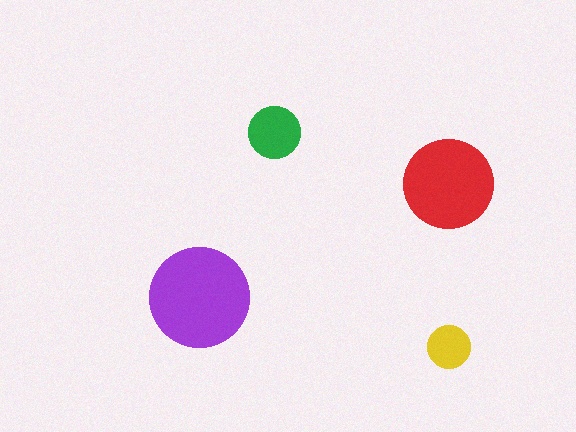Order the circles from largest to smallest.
the purple one, the red one, the green one, the yellow one.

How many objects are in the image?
There are 4 objects in the image.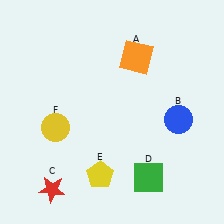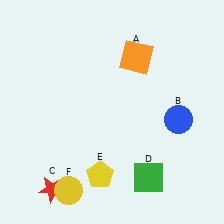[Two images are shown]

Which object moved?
The yellow circle (F) moved down.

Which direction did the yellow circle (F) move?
The yellow circle (F) moved down.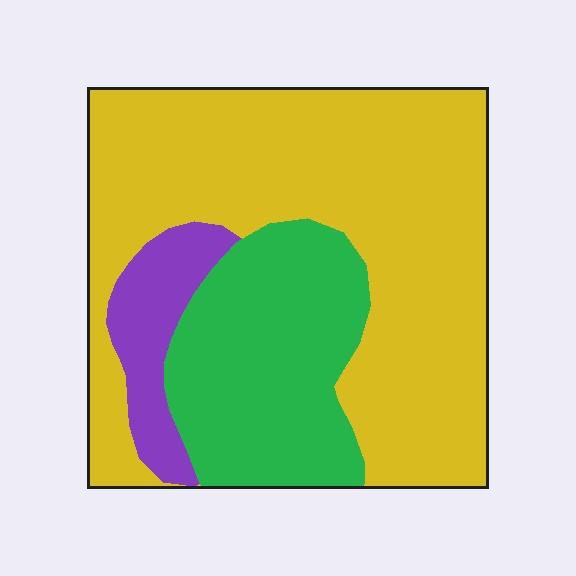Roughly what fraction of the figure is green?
Green takes up about one quarter (1/4) of the figure.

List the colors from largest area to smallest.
From largest to smallest: yellow, green, purple.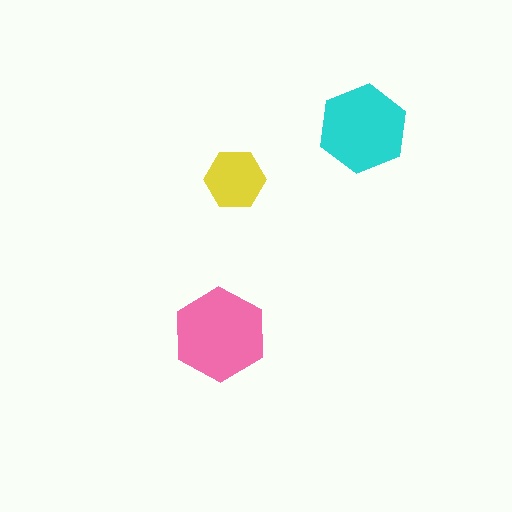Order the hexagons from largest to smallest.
the pink one, the cyan one, the yellow one.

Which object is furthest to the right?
The cyan hexagon is rightmost.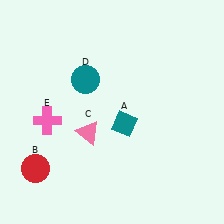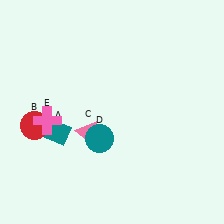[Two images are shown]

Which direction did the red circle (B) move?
The red circle (B) moved up.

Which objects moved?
The objects that moved are: the teal diamond (A), the red circle (B), the teal circle (D).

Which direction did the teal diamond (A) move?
The teal diamond (A) moved left.